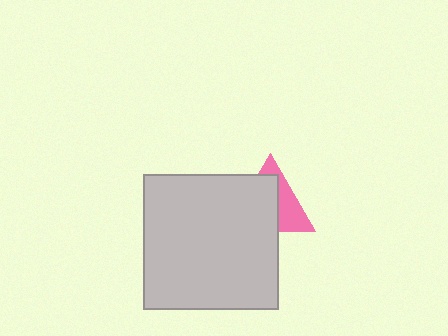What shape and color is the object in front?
The object in front is a light gray square.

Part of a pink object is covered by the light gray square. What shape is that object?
It is a triangle.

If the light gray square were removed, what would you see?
You would see the complete pink triangle.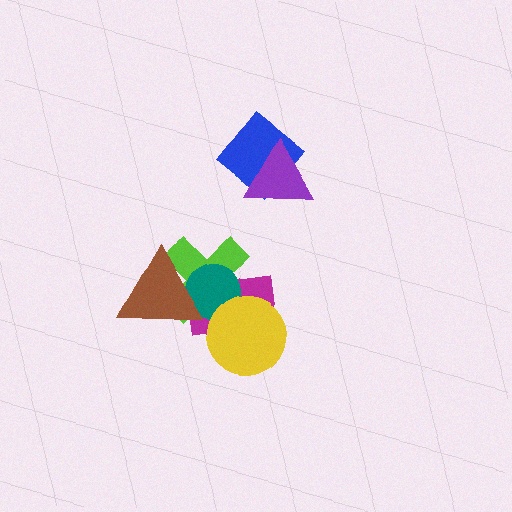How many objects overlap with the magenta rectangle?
4 objects overlap with the magenta rectangle.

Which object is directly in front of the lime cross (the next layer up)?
The magenta rectangle is directly in front of the lime cross.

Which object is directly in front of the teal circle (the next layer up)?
The brown triangle is directly in front of the teal circle.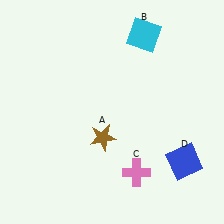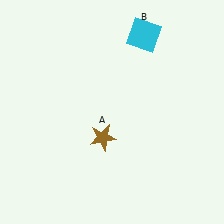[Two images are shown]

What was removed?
The pink cross (C), the blue square (D) were removed in Image 2.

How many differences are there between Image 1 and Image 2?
There are 2 differences between the two images.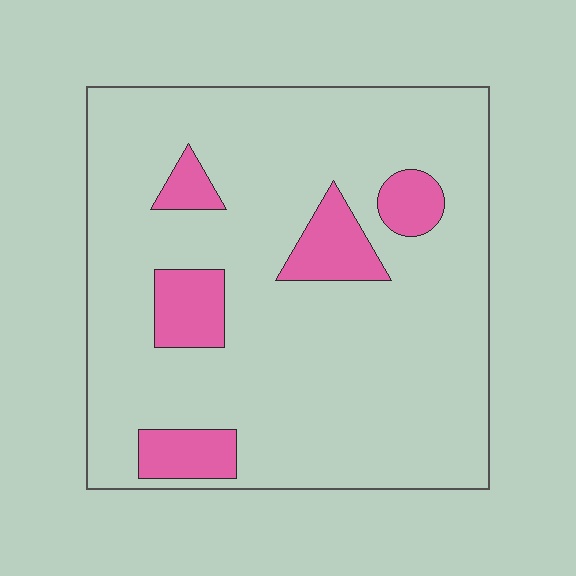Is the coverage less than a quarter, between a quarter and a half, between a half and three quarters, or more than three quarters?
Less than a quarter.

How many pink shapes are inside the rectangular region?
5.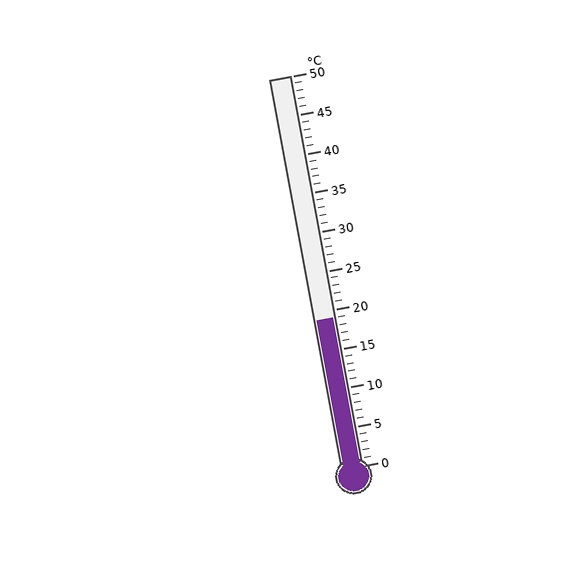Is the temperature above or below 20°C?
The temperature is below 20°C.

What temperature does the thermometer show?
The thermometer shows approximately 19°C.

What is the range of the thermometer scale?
The thermometer scale ranges from 0°C to 50°C.